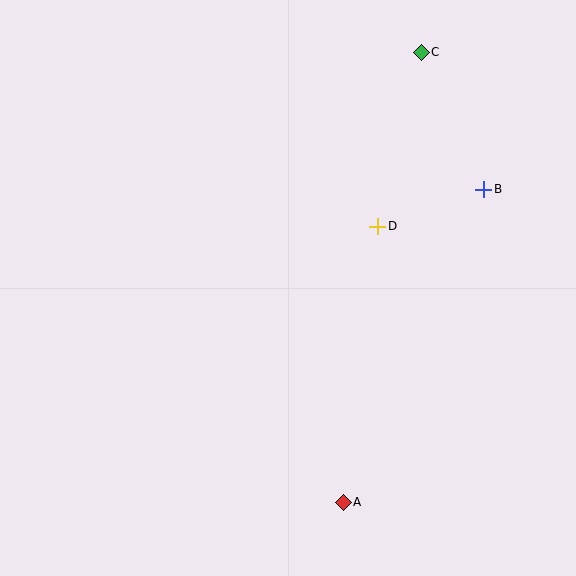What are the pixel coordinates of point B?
Point B is at (484, 189).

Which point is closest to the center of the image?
Point D at (378, 226) is closest to the center.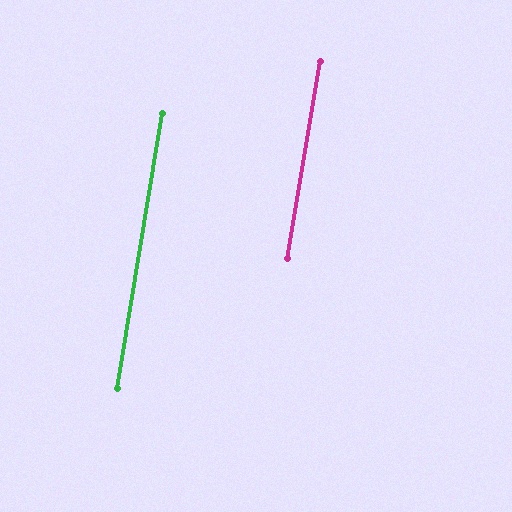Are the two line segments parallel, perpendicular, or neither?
Parallel — their directions differ by only 0.5°.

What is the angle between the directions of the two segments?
Approximately 0 degrees.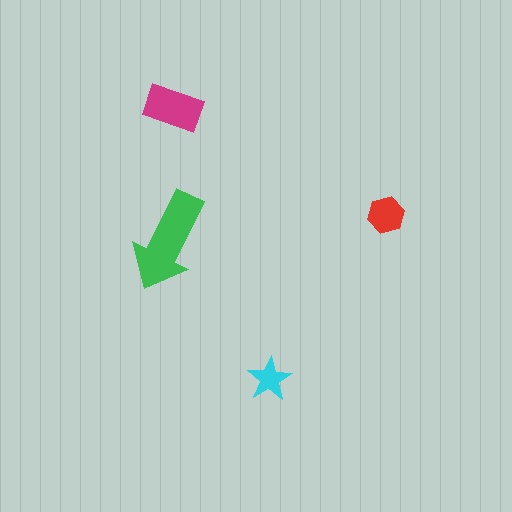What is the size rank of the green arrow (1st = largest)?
1st.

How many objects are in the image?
There are 4 objects in the image.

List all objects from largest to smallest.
The green arrow, the magenta rectangle, the red hexagon, the cyan star.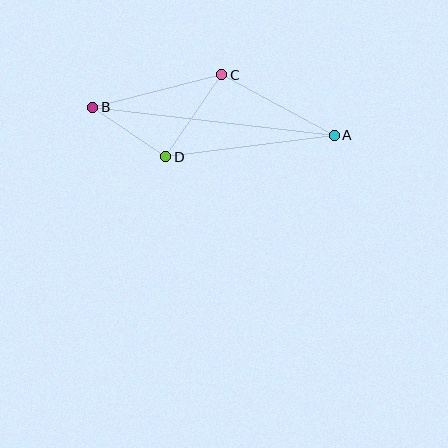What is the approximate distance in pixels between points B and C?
The distance between B and C is approximately 133 pixels.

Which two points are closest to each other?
Points B and D are closest to each other.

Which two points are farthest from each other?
Points A and B are farthest from each other.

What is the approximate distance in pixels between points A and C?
The distance between A and C is approximately 128 pixels.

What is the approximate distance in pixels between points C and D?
The distance between C and D is approximately 99 pixels.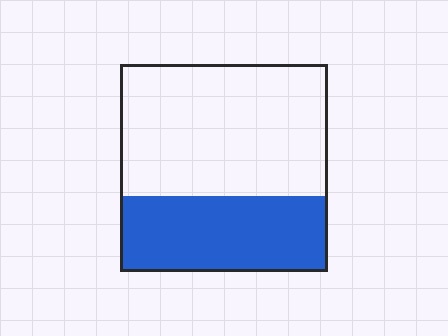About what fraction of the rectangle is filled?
About three eighths (3/8).